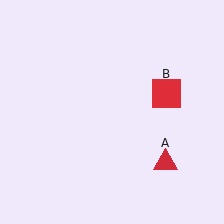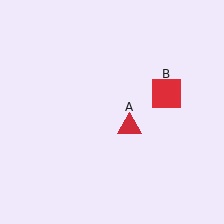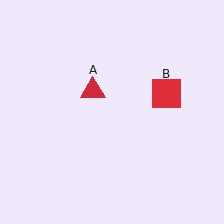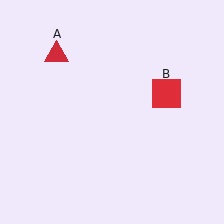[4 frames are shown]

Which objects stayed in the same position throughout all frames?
Red square (object B) remained stationary.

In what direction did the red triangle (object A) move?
The red triangle (object A) moved up and to the left.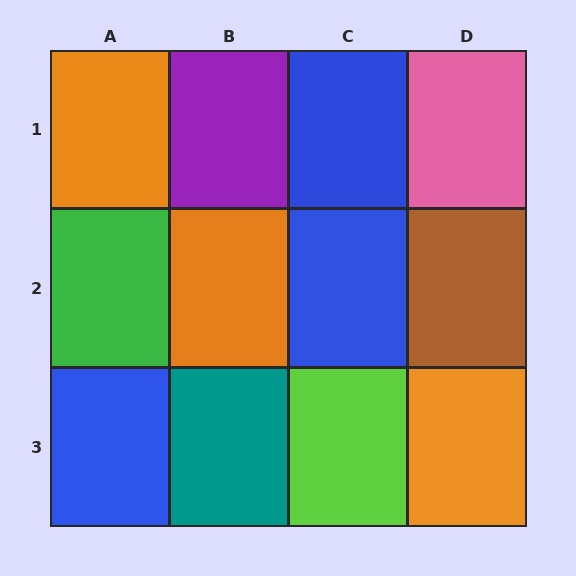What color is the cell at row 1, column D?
Pink.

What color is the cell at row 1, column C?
Blue.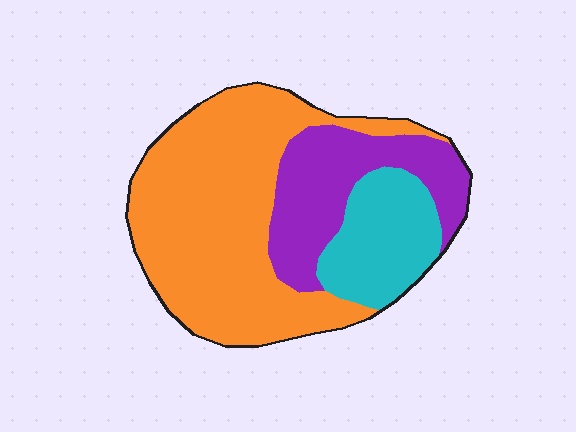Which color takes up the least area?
Cyan, at roughly 20%.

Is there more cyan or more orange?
Orange.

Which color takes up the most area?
Orange, at roughly 55%.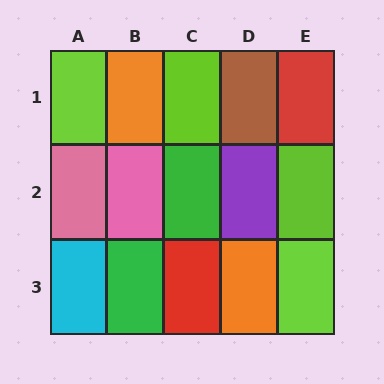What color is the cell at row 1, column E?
Red.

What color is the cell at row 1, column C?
Lime.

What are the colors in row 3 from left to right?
Cyan, green, red, orange, lime.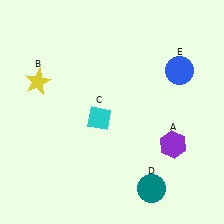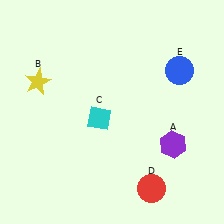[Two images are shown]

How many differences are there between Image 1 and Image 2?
There is 1 difference between the two images.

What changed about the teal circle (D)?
In Image 1, D is teal. In Image 2, it changed to red.